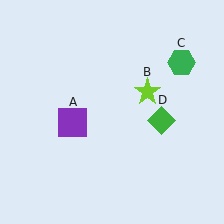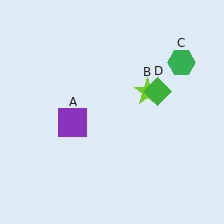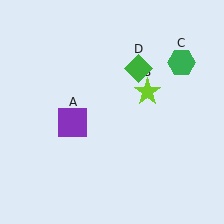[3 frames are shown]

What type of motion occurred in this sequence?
The green diamond (object D) rotated counterclockwise around the center of the scene.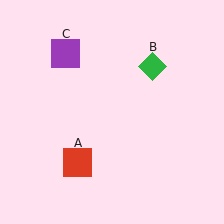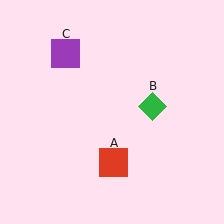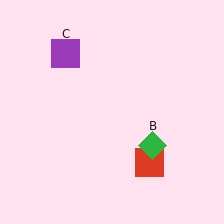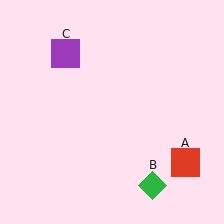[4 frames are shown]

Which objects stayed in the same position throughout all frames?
Purple square (object C) remained stationary.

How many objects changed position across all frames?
2 objects changed position: red square (object A), green diamond (object B).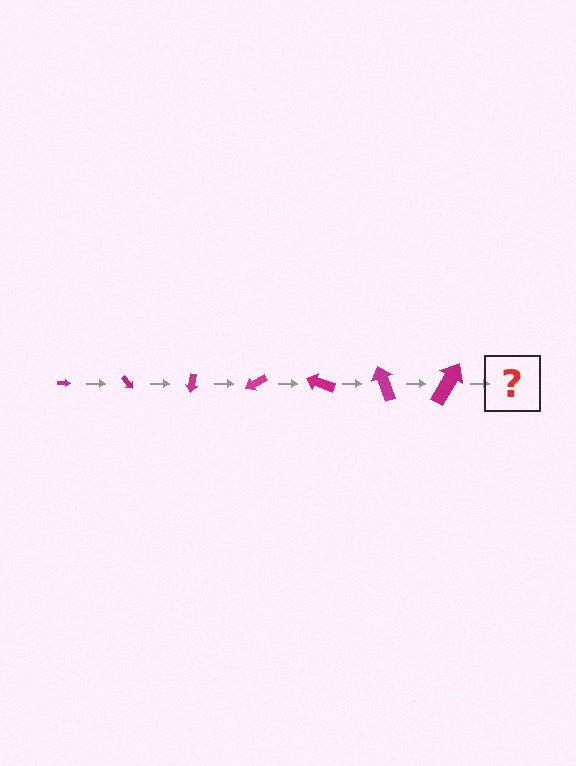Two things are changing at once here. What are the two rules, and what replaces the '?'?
The two rules are that the arrow grows larger each step and it rotates 50 degrees each step. The '?' should be an arrow, larger than the previous one and rotated 350 degrees from the start.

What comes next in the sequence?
The next element should be an arrow, larger than the previous one and rotated 350 degrees from the start.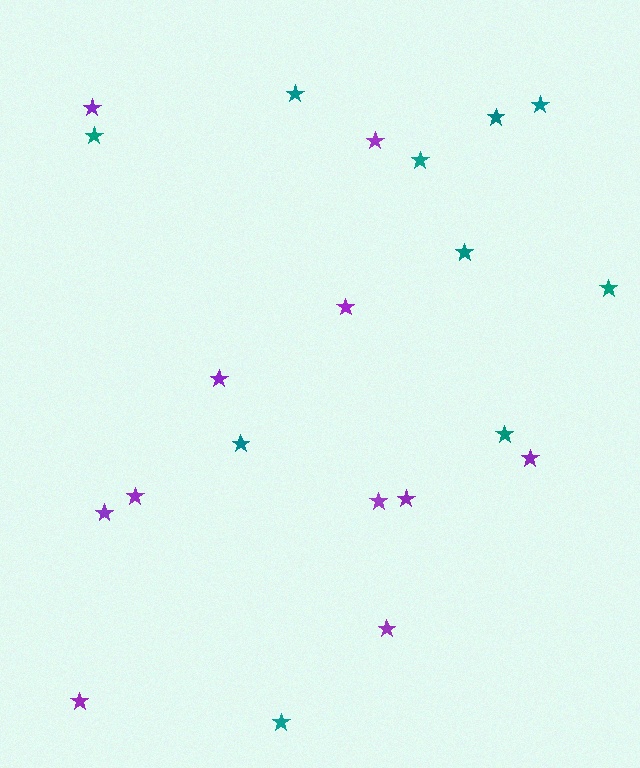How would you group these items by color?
There are 2 groups: one group of teal stars (10) and one group of purple stars (11).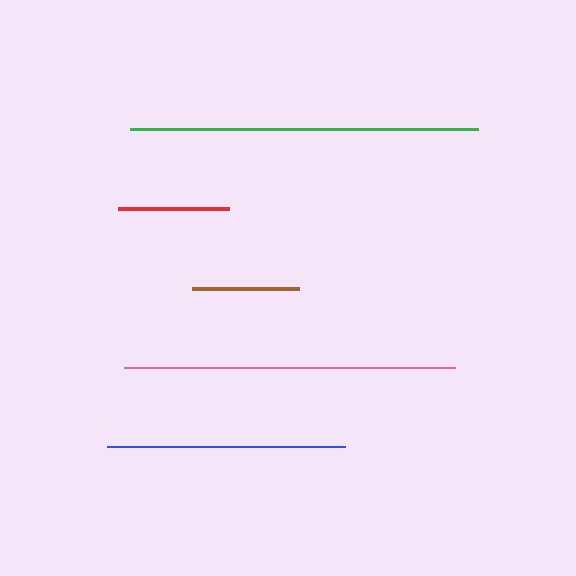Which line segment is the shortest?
The brown line is the shortest at approximately 107 pixels.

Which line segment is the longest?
The green line is the longest at approximately 348 pixels.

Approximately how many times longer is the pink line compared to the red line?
The pink line is approximately 3.0 times the length of the red line.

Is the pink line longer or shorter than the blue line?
The pink line is longer than the blue line.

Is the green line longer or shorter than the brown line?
The green line is longer than the brown line.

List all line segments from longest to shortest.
From longest to shortest: green, pink, blue, red, brown.